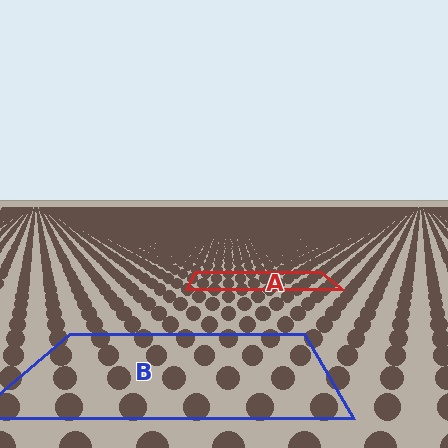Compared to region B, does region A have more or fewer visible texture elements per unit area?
Region A has more texture elements per unit area — they are packed more densely because it is farther away.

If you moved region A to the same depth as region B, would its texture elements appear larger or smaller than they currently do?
They would appear larger. At a closer depth, the same texture elements are projected at a bigger on-screen size.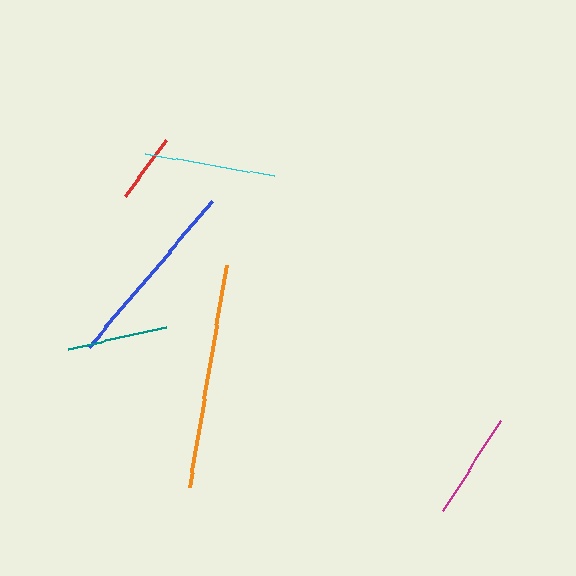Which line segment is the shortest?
The red line is the shortest at approximately 71 pixels.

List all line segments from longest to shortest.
From longest to shortest: orange, blue, cyan, magenta, teal, red.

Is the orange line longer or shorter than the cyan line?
The orange line is longer than the cyan line.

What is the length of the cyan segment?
The cyan segment is approximately 131 pixels long.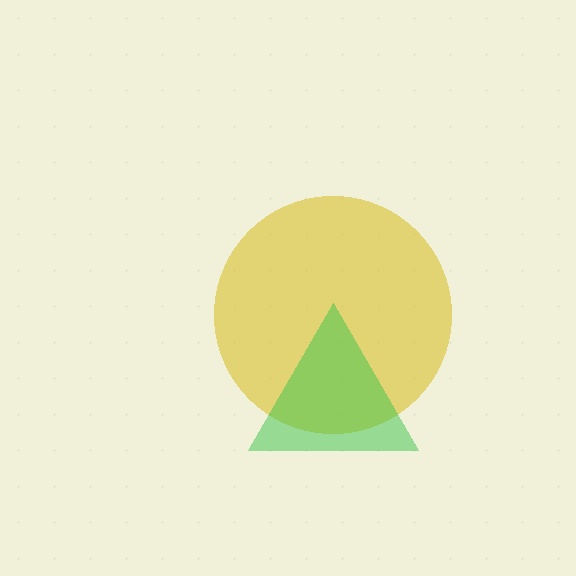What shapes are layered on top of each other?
The layered shapes are: a yellow circle, a green triangle.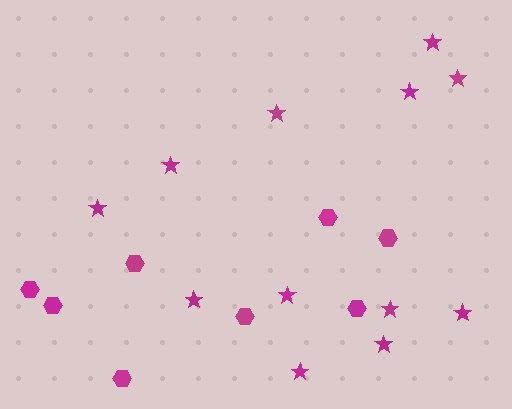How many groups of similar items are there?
There are 2 groups: one group of stars (12) and one group of hexagons (8).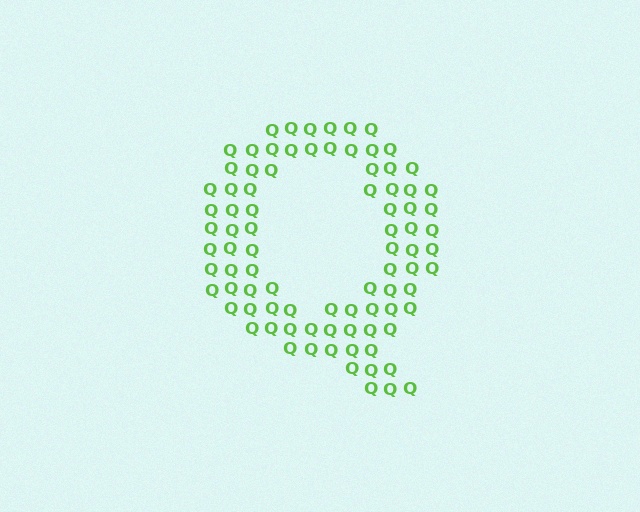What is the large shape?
The large shape is the letter Q.